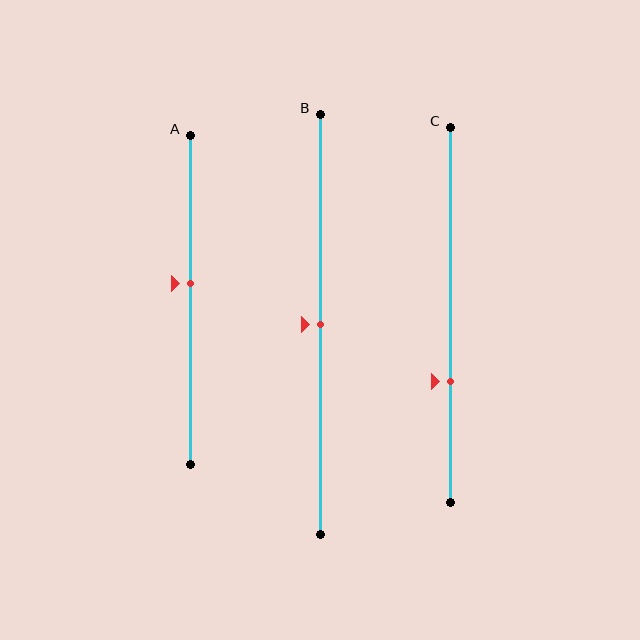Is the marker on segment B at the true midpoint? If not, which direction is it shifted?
Yes, the marker on segment B is at the true midpoint.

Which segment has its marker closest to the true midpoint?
Segment B has its marker closest to the true midpoint.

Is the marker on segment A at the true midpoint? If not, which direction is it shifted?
No, the marker on segment A is shifted upward by about 5% of the segment length.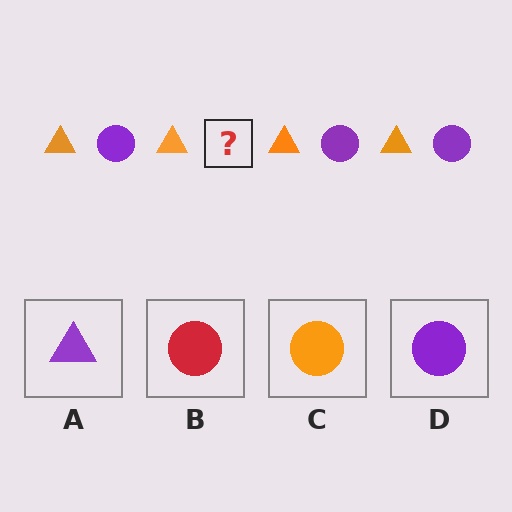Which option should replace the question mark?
Option D.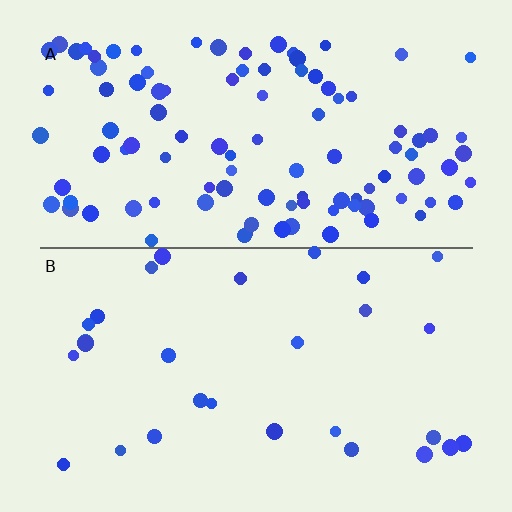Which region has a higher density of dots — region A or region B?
A (the top).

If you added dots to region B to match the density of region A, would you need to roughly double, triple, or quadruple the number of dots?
Approximately quadruple.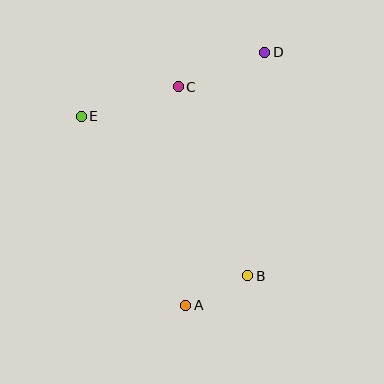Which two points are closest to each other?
Points A and B are closest to each other.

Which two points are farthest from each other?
Points A and D are farthest from each other.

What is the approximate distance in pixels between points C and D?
The distance between C and D is approximately 93 pixels.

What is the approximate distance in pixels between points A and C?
The distance between A and C is approximately 219 pixels.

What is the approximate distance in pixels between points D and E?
The distance between D and E is approximately 194 pixels.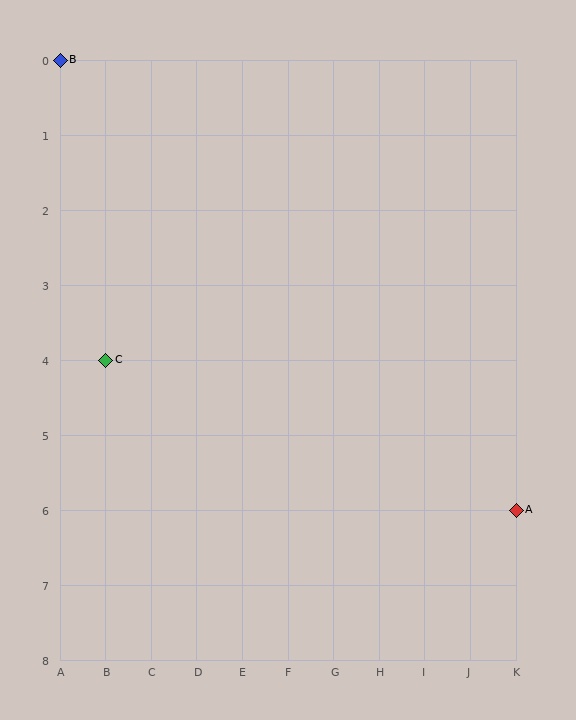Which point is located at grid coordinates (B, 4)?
Point C is at (B, 4).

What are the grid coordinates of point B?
Point B is at grid coordinates (A, 0).